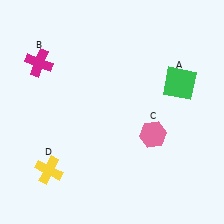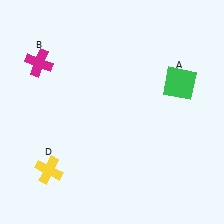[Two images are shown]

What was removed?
The pink hexagon (C) was removed in Image 2.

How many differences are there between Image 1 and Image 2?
There is 1 difference between the two images.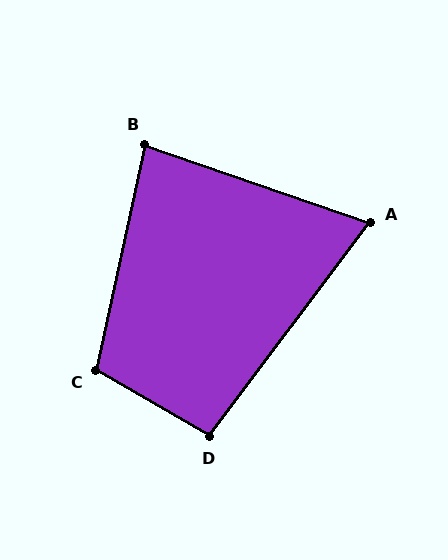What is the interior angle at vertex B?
Approximately 83 degrees (acute).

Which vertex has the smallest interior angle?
A, at approximately 72 degrees.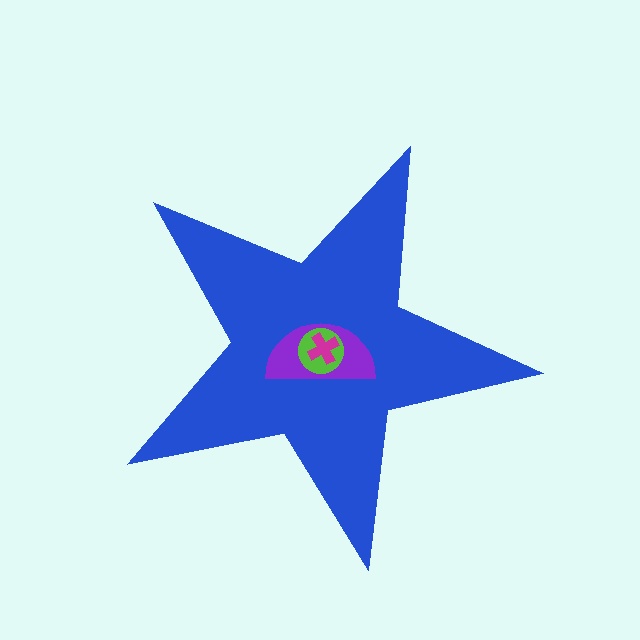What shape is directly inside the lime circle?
The magenta cross.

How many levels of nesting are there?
4.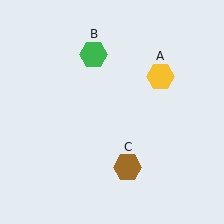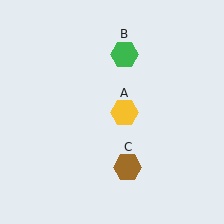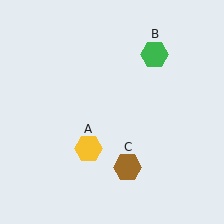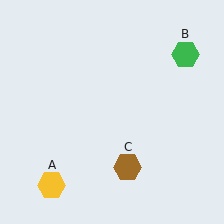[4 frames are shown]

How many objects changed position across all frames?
2 objects changed position: yellow hexagon (object A), green hexagon (object B).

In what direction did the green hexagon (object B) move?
The green hexagon (object B) moved right.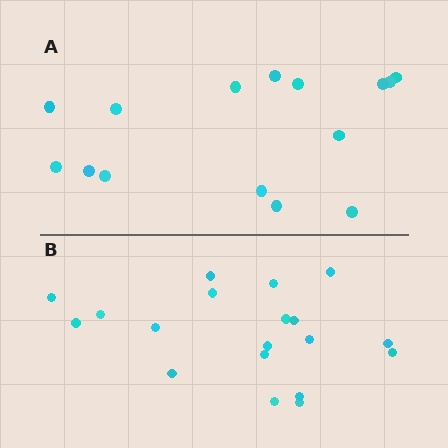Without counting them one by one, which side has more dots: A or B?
Region B (the bottom region) has more dots.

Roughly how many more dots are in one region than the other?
Region B has about 4 more dots than region A.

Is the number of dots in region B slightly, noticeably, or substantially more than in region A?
Region B has noticeably more, but not dramatically so. The ratio is roughly 1.3 to 1.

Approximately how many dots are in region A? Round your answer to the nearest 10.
About 20 dots. (The exact count is 15, which rounds to 20.)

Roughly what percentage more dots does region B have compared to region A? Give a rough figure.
About 25% more.